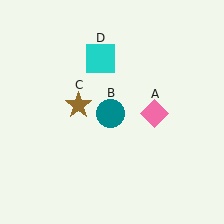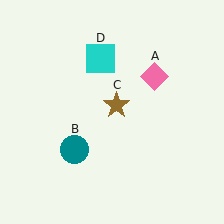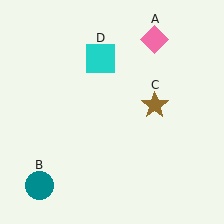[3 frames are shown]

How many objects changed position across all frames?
3 objects changed position: pink diamond (object A), teal circle (object B), brown star (object C).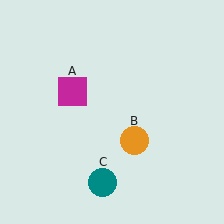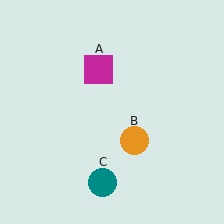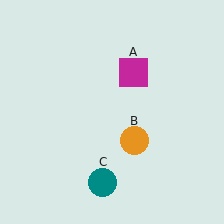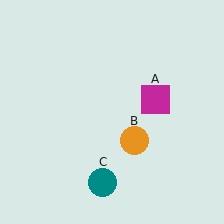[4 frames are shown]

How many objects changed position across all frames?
1 object changed position: magenta square (object A).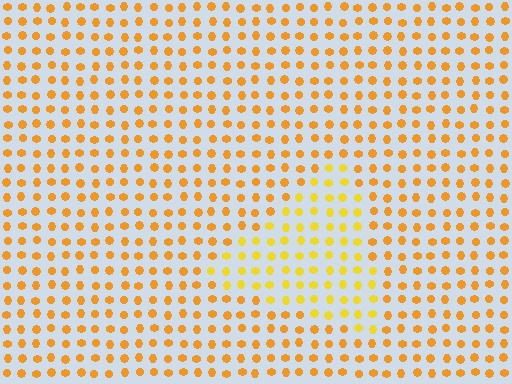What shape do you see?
I see a triangle.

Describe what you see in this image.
The image is filled with small orange elements in a uniform arrangement. A triangle-shaped region is visible where the elements are tinted to a slightly different hue, forming a subtle color boundary.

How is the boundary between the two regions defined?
The boundary is defined purely by a slight shift in hue (about 20 degrees). Spacing, size, and orientation are identical on both sides.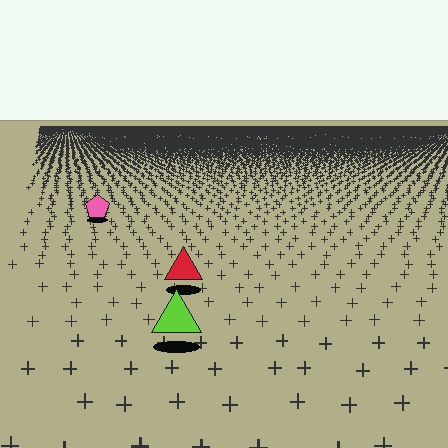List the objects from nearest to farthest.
From nearest to farthest: the lime triangle, the red triangle, the pink pentagon.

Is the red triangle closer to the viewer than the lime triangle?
No. The lime triangle is closer — you can tell from the texture gradient: the ground texture is coarser near it.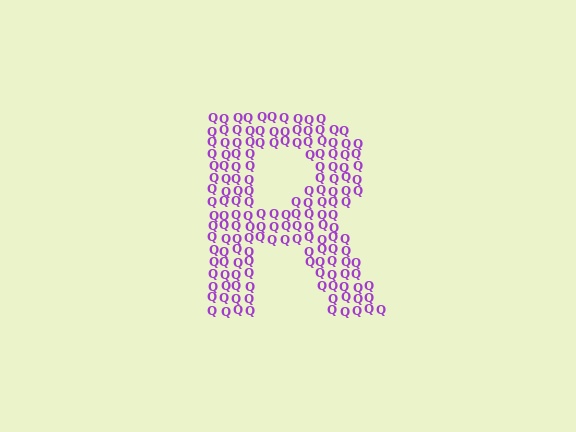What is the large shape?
The large shape is the letter R.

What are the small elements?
The small elements are letter Q's.